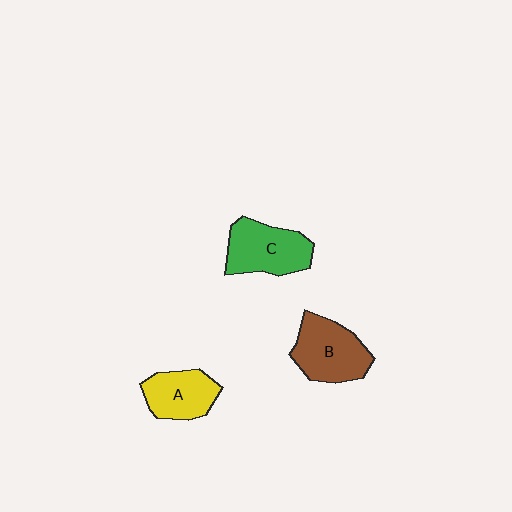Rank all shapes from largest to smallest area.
From largest to smallest: B (brown), C (green), A (yellow).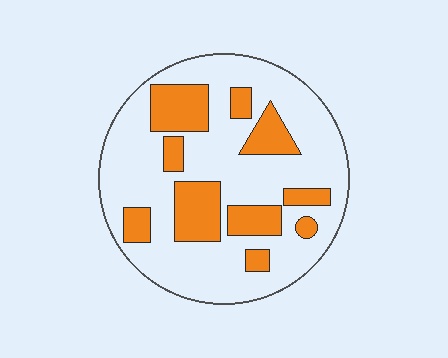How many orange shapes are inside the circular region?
10.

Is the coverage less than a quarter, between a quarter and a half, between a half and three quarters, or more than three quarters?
Between a quarter and a half.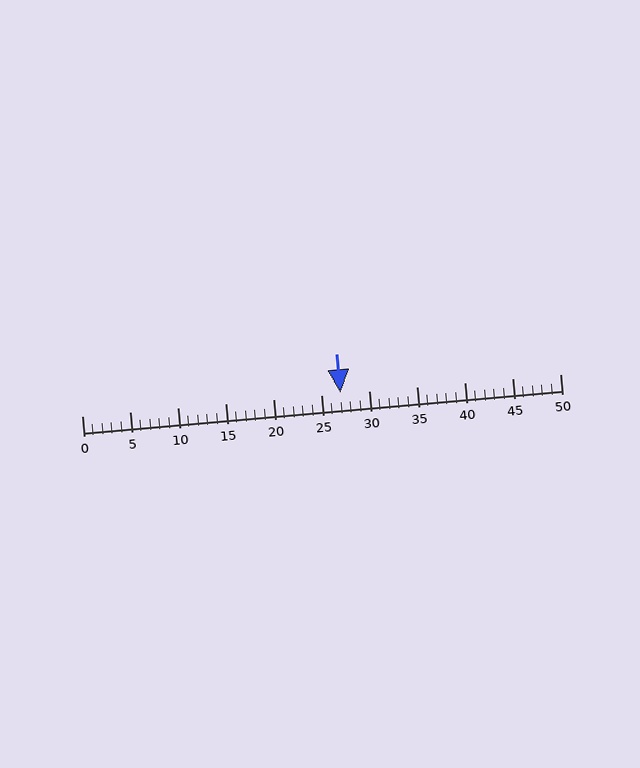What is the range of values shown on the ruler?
The ruler shows values from 0 to 50.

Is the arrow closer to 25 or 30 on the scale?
The arrow is closer to 25.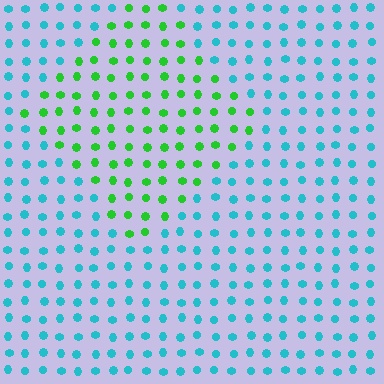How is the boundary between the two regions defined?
The boundary is defined purely by a slight shift in hue (about 62 degrees). Spacing, size, and orientation are identical on both sides.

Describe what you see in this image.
The image is filled with small cyan elements in a uniform arrangement. A diamond-shaped region is visible where the elements are tinted to a slightly different hue, forming a subtle color boundary.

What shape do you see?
I see a diamond.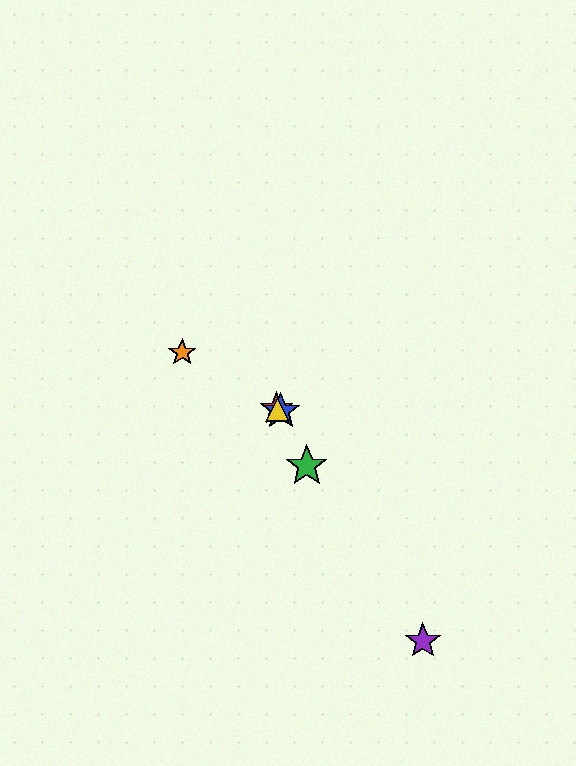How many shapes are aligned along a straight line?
4 shapes (the red star, the blue star, the yellow triangle, the orange star) are aligned along a straight line.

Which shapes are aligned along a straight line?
The red star, the blue star, the yellow triangle, the orange star are aligned along a straight line.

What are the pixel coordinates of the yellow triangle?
The yellow triangle is at (278, 409).